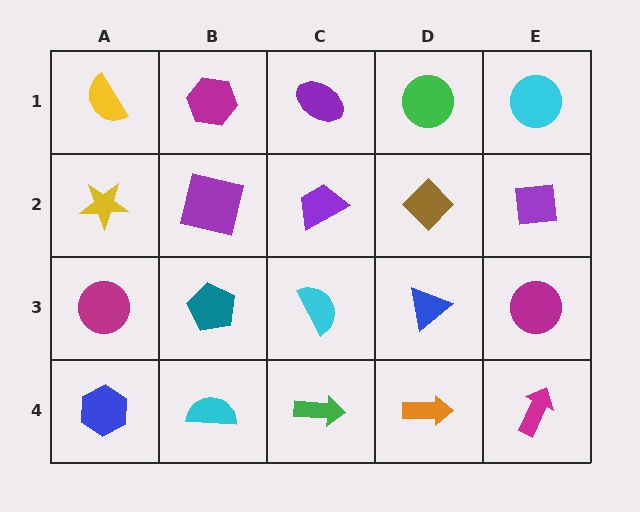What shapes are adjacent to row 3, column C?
A purple trapezoid (row 2, column C), a green arrow (row 4, column C), a teal pentagon (row 3, column B), a blue triangle (row 3, column D).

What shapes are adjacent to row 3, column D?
A brown diamond (row 2, column D), an orange arrow (row 4, column D), a cyan semicircle (row 3, column C), a magenta circle (row 3, column E).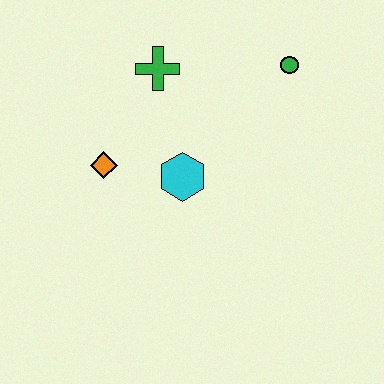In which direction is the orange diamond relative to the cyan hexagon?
The orange diamond is to the left of the cyan hexagon.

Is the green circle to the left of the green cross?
No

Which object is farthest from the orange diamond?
The green circle is farthest from the orange diamond.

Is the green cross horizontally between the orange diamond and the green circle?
Yes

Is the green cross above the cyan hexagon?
Yes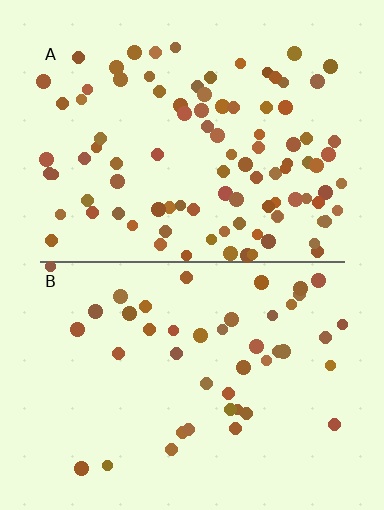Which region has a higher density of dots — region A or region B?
A (the top).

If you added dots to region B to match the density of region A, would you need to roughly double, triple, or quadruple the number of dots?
Approximately double.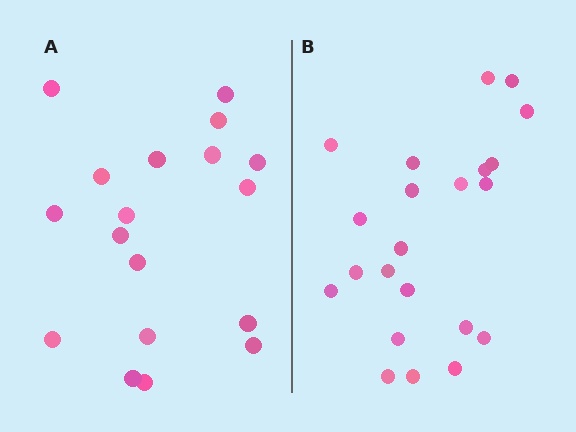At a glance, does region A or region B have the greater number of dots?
Region B (the right region) has more dots.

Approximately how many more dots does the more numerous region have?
Region B has about 4 more dots than region A.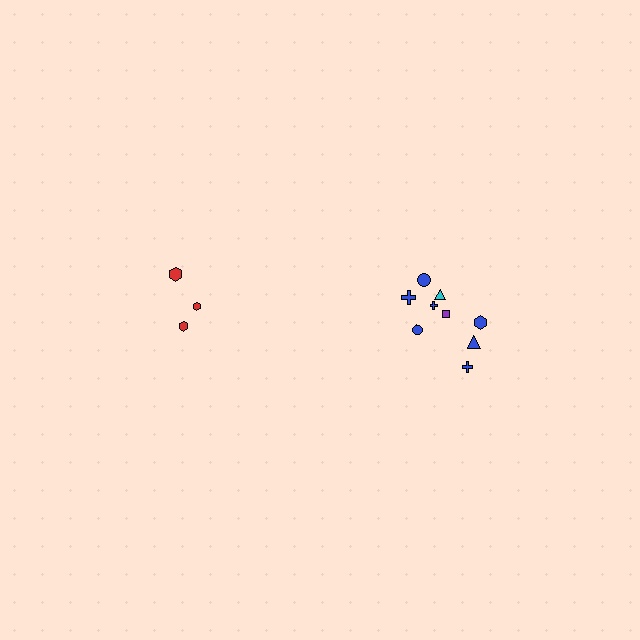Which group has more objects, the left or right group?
The right group.